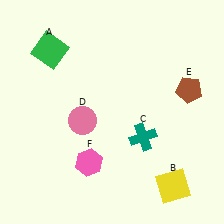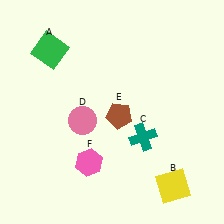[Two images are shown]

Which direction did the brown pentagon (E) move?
The brown pentagon (E) moved left.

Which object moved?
The brown pentagon (E) moved left.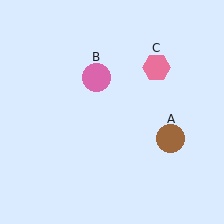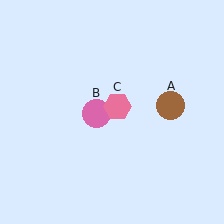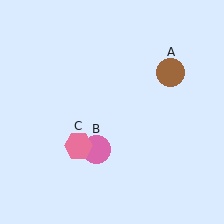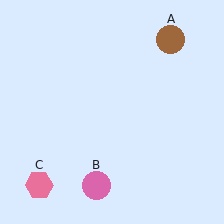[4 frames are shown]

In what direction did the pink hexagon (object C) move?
The pink hexagon (object C) moved down and to the left.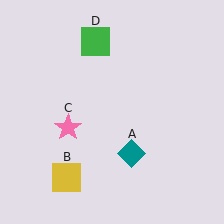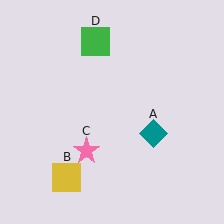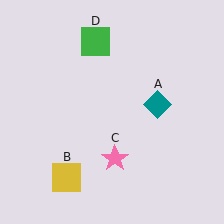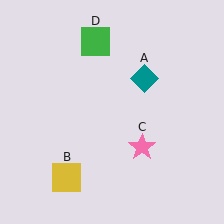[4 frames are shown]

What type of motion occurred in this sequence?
The teal diamond (object A), pink star (object C) rotated counterclockwise around the center of the scene.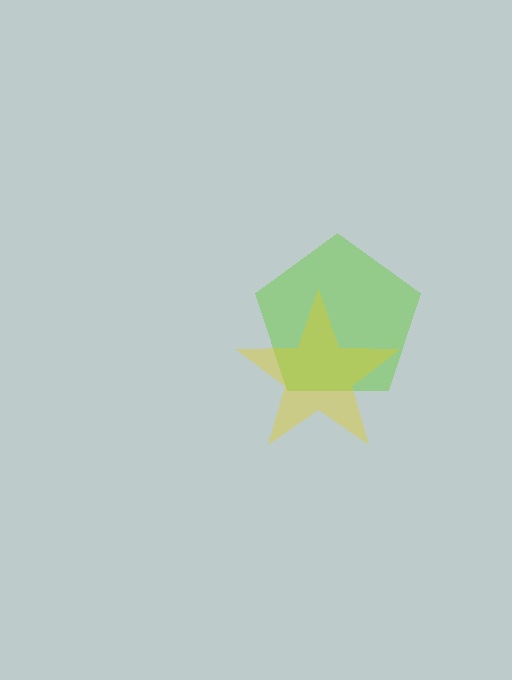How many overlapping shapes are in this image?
There are 2 overlapping shapes in the image.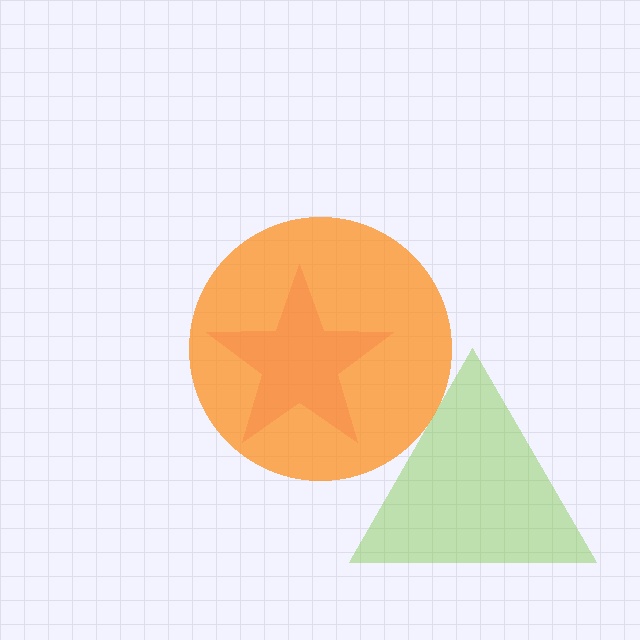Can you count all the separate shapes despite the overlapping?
Yes, there are 3 separate shapes.